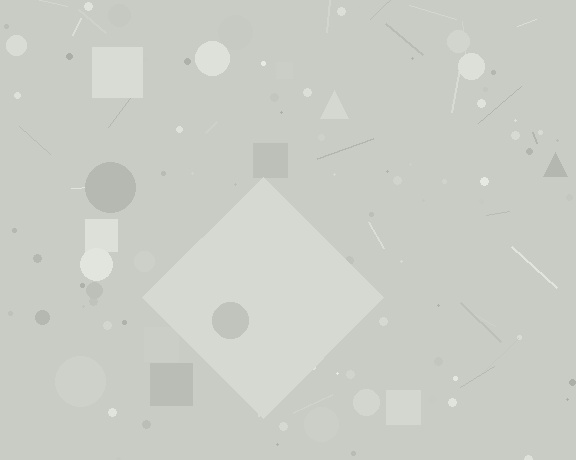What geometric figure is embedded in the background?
A diamond is embedded in the background.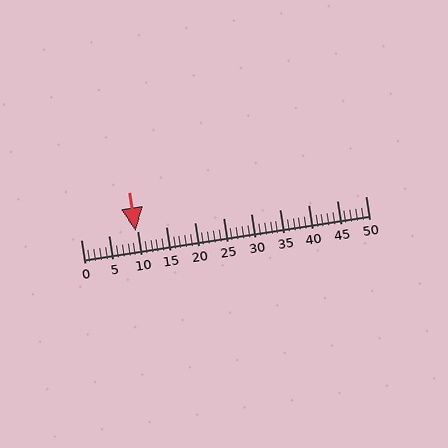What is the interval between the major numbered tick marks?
The major tick marks are spaced 5 units apart.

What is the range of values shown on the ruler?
The ruler shows values from 0 to 50.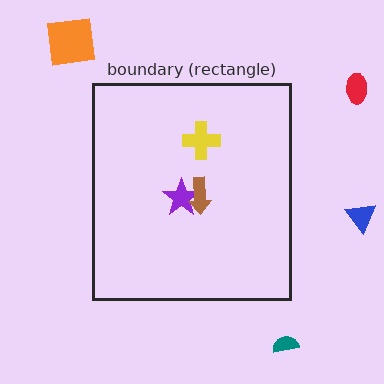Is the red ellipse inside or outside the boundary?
Outside.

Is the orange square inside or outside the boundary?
Outside.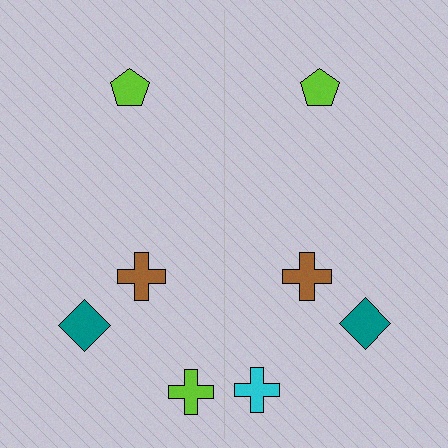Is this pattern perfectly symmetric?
No, the pattern is not perfectly symmetric. The cyan cross on the right side breaks the symmetry — its mirror counterpart is lime.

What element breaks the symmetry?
The cyan cross on the right side breaks the symmetry — its mirror counterpart is lime.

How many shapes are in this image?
There are 8 shapes in this image.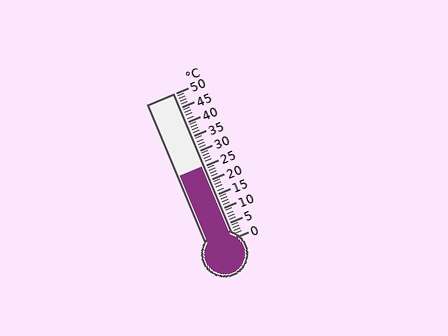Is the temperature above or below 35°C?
The temperature is below 35°C.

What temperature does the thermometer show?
The thermometer shows approximately 25°C.